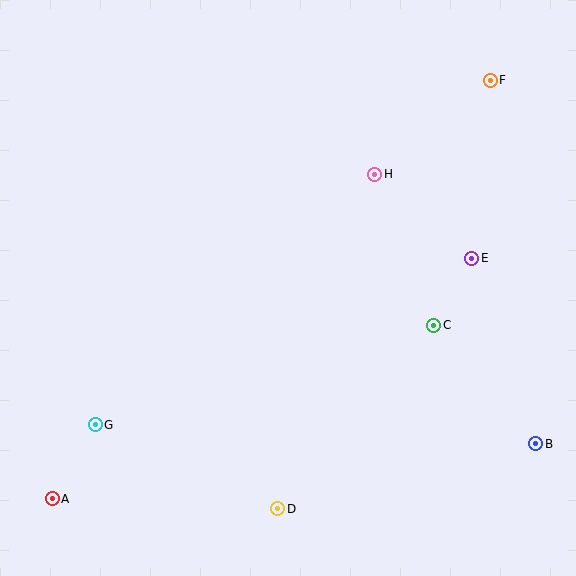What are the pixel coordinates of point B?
Point B is at (536, 444).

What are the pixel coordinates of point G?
Point G is at (95, 425).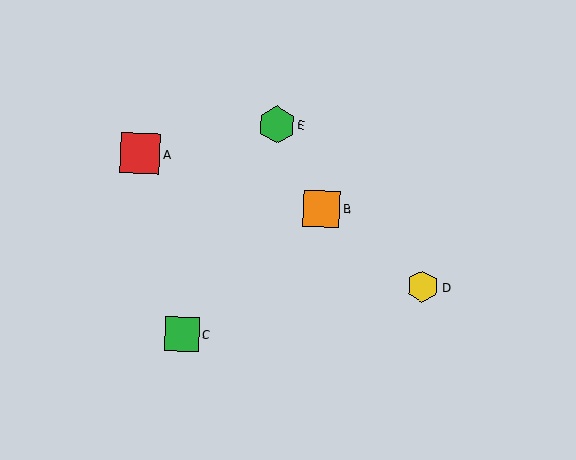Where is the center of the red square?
The center of the red square is at (140, 154).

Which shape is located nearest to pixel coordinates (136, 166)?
The red square (labeled A) at (140, 154) is nearest to that location.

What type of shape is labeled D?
Shape D is a yellow hexagon.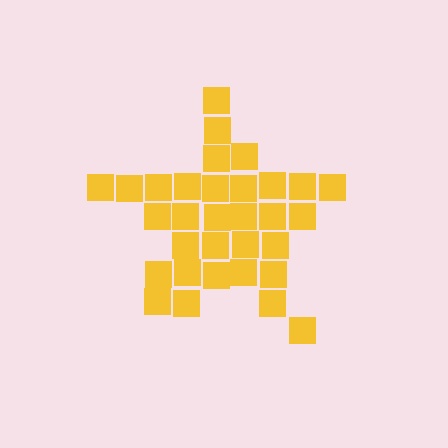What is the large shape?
The large shape is a star.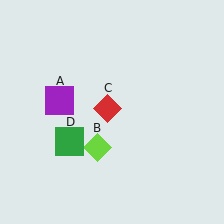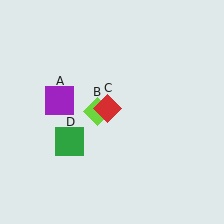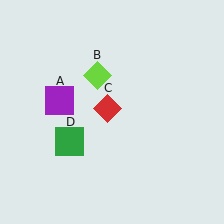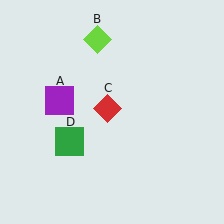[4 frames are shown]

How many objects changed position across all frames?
1 object changed position: lime diamond (object B).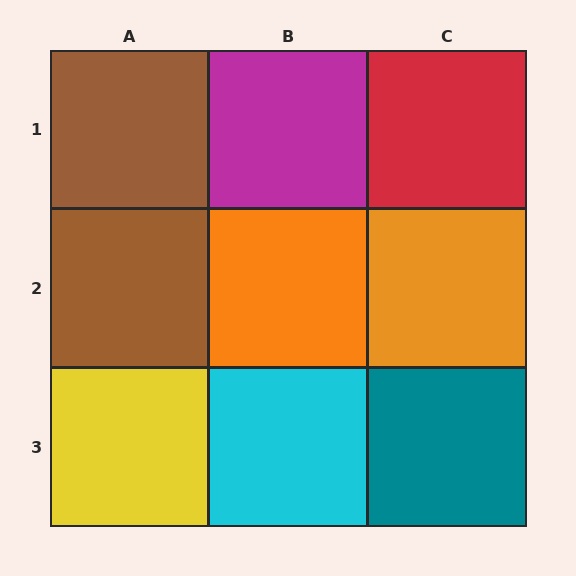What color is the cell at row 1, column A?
Brown.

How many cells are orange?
2 cells are orange.